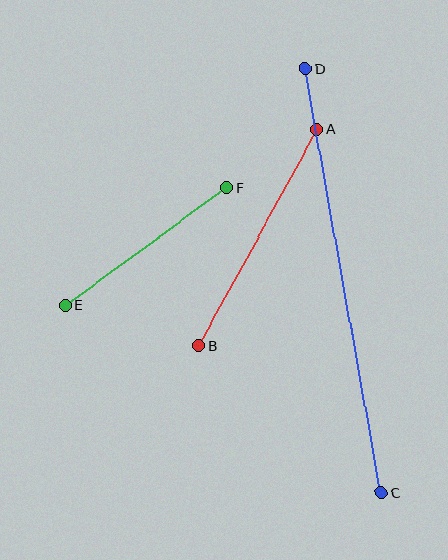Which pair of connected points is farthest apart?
Points C and D are farthest apart.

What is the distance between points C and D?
The distance is approximately 431 pixels.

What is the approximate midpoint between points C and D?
The midpoint is at approximately (343, 281) pixels.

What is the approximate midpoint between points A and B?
The midpoint is at approximately (258, 238) pixels.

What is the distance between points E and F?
The distance is approximately 200 pixels.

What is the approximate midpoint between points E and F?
The midpoint is at approximately (146, 246) pixels.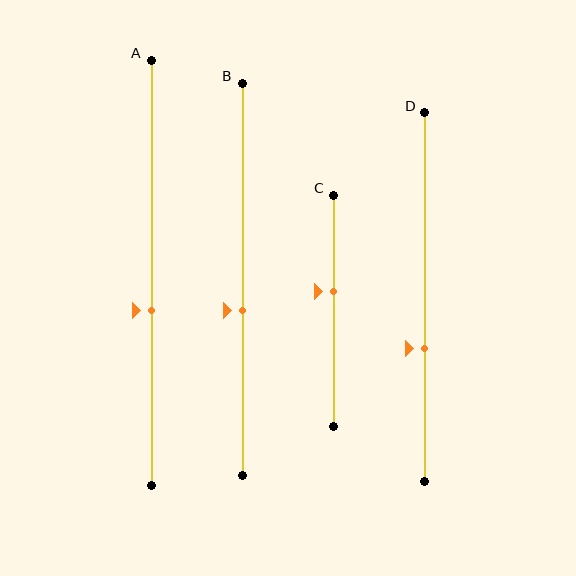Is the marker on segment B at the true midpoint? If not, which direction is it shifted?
No, the marker on segment B is shifted downward by about 8% of the segment length.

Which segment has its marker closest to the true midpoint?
Segment B has its marker closest to the true midpoint.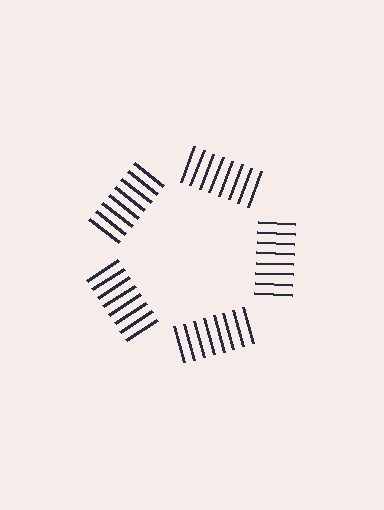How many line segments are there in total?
40 — 8 along each of the 5 edges.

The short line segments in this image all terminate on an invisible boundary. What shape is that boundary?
An illusory pentagon — the line segments terminate on its edges but no continuous stroke is drawn.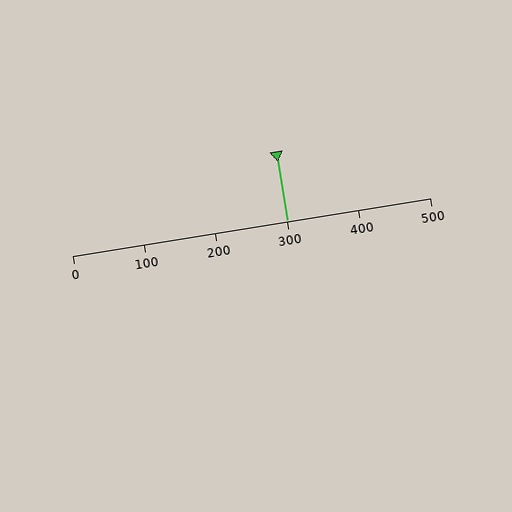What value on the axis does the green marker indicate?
The marker indicates approximately 300.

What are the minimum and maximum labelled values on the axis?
The axis runs from 0 to 500.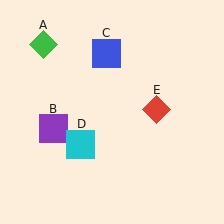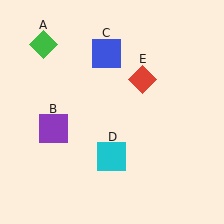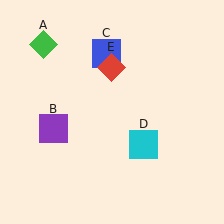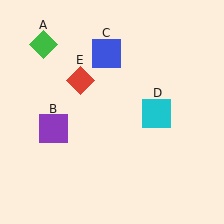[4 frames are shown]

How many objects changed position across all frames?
2 objects changed position: cyan square (object D), red diamond (object E).